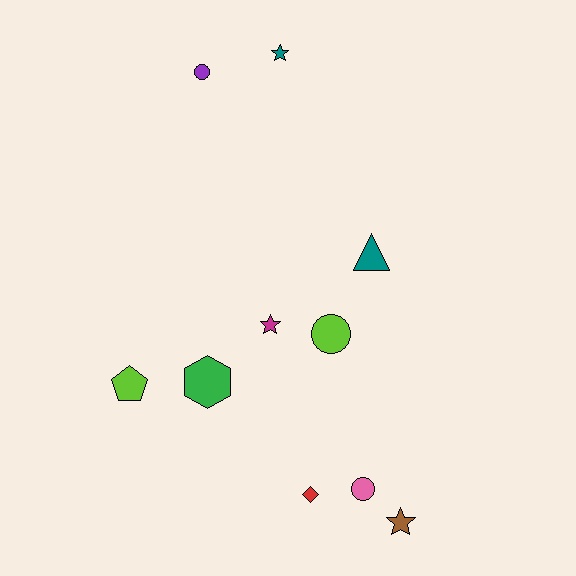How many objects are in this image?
There are 10 objects.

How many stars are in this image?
There are 3 stars.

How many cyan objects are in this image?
There are no cyan objects.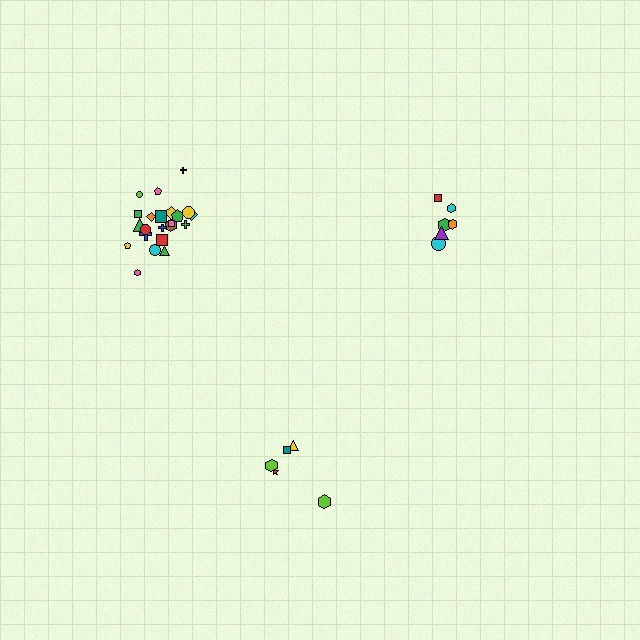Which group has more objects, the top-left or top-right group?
The top-left group.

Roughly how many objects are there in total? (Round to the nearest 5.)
Roughly 35 objects in total.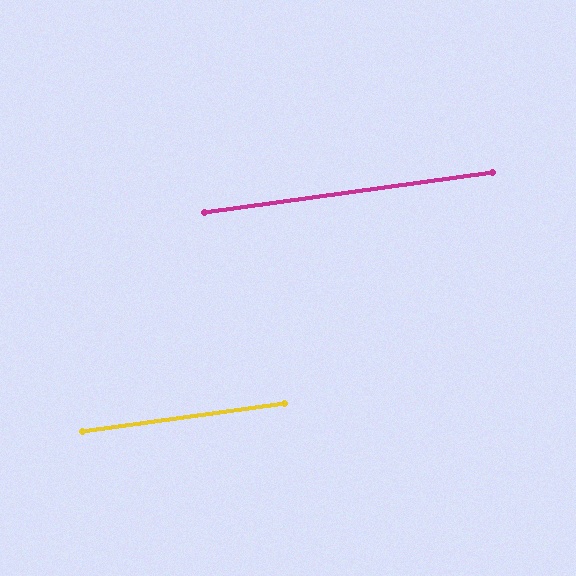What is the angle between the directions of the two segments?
Approximately 0 degrees.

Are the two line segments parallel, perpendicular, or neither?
Parallel — their directions differ by only 0.1°.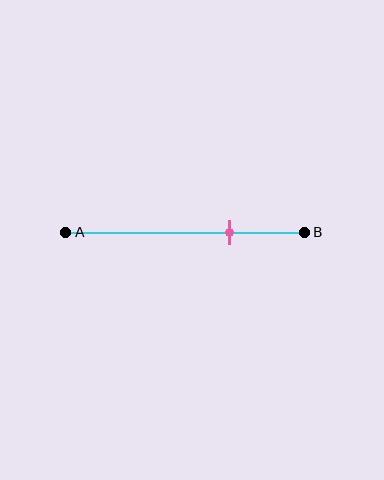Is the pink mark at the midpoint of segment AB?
No, the mark is at about 70% from A, not at the 50% midpoint.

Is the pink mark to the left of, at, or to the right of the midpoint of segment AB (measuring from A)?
The pink mark is to the right of the midpoint of segment AB.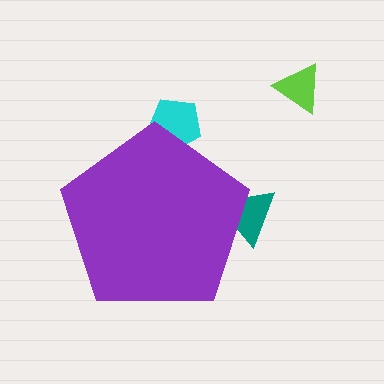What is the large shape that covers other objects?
A purple pentagon.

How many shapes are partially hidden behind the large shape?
2 shapes are partially hidden.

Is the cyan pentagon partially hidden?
Yes, the cyan pentagon is partially hidden behind the purple pentagon.